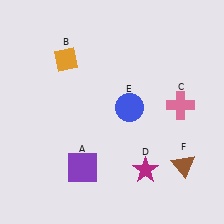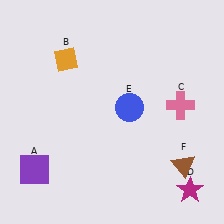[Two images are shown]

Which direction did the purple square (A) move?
The purple square (A) moved left.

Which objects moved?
The objects that moved are: the purple square (A), the magenta star (D).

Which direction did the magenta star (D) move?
The magenta star (D) moved right.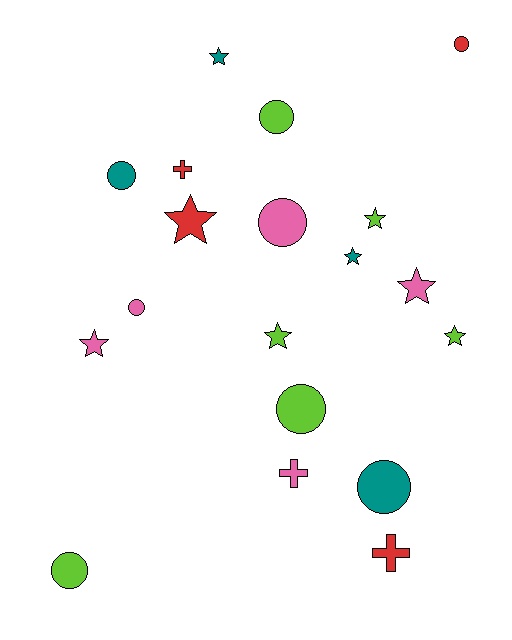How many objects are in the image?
There are 19 objects.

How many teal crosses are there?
There are no teal crosses.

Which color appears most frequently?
Lime, with 6 objects.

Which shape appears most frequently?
Circle, with 8 objects.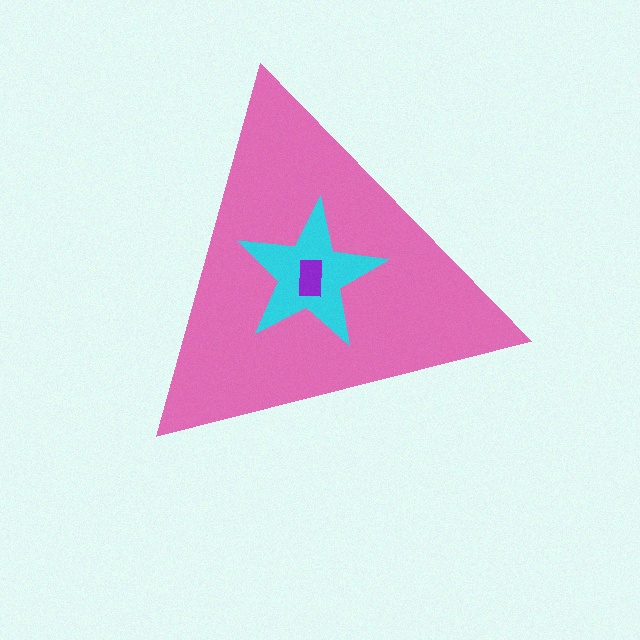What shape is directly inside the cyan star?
The purple rectangle.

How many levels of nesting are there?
3.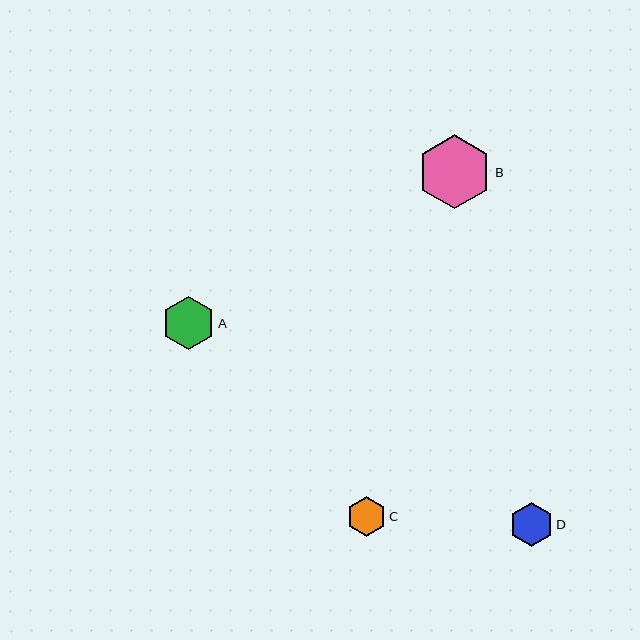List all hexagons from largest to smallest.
From largest to smallest: B, A, D, C.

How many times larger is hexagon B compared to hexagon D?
Hexagon B is approximately 1.7 times the size of hexagon D.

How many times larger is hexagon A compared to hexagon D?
Hexagon A is approximately 1.2 times the size of hexagon D.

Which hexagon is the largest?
Hexagon B is the largest with a size of approximately 74 pixels.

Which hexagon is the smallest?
Hexagon C is the smallest with a size of approximately 39 pixels.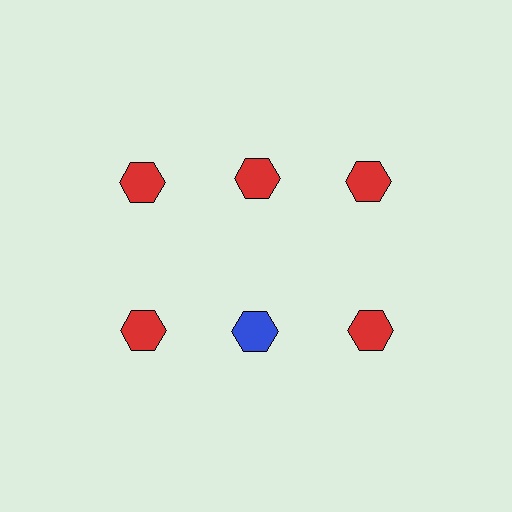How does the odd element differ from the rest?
It has a different color: blue instead of red.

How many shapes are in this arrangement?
There are 6 shapes arranged in a grid pattern.